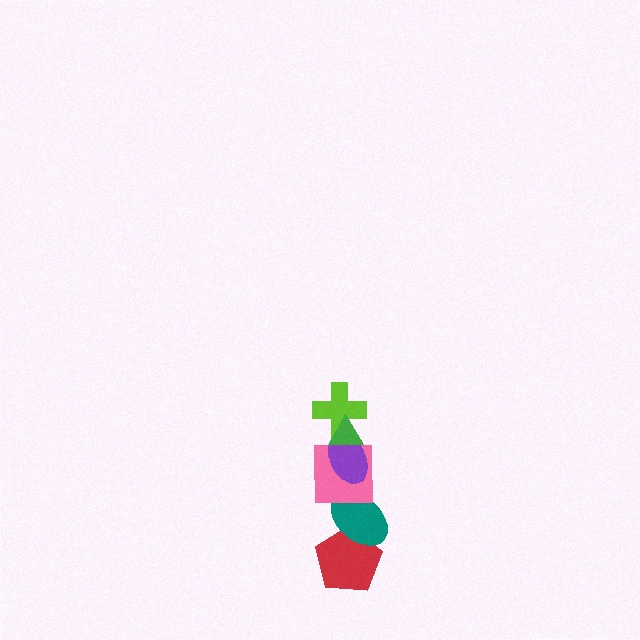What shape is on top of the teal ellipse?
The pink square is on top of the teal ellipse.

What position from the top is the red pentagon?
The red pentagon is 6th from the top.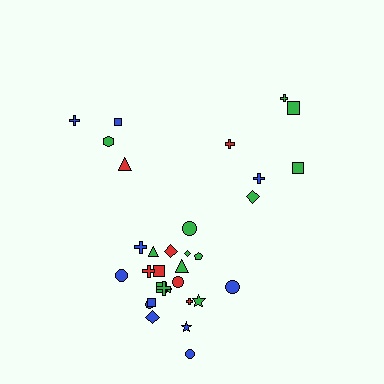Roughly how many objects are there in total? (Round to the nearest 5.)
Roughly 30 objects in total.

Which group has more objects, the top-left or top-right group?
The top-right group.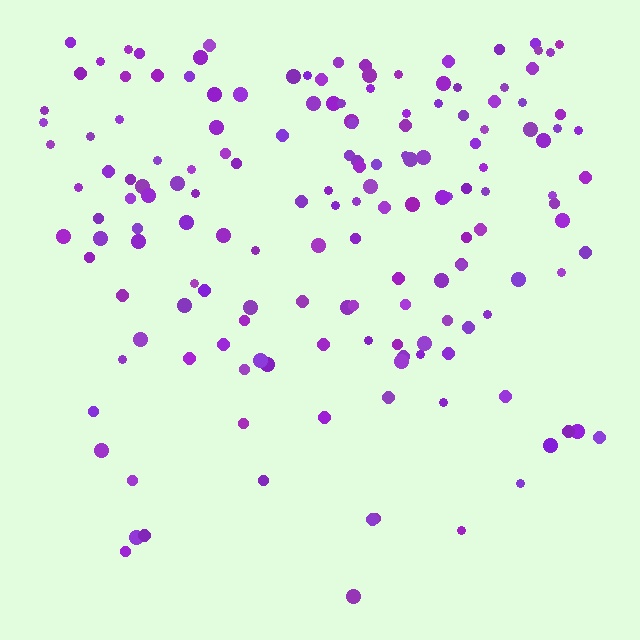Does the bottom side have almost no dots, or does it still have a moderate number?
Still a moderate number, just noticeably fewer than the top.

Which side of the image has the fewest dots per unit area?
The bottom.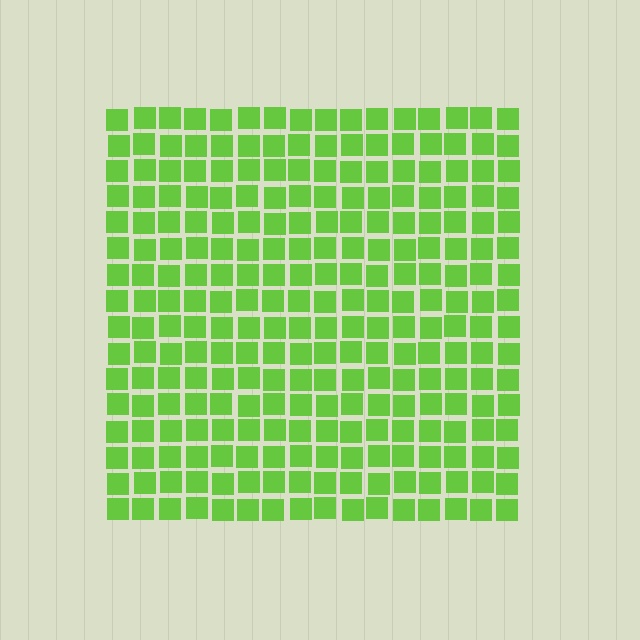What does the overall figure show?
The overall figure shows a square.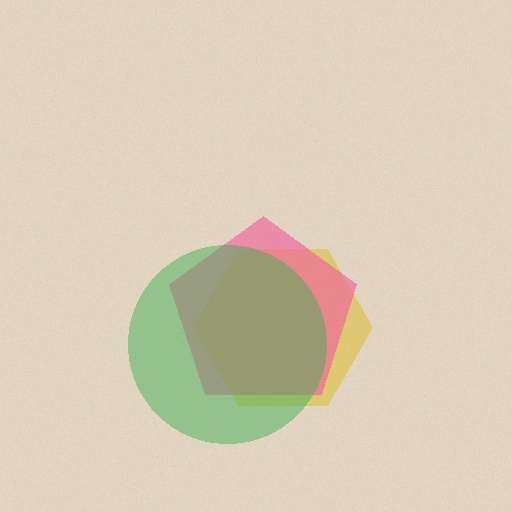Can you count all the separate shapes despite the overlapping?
Yes, there are 3 separate shapes.